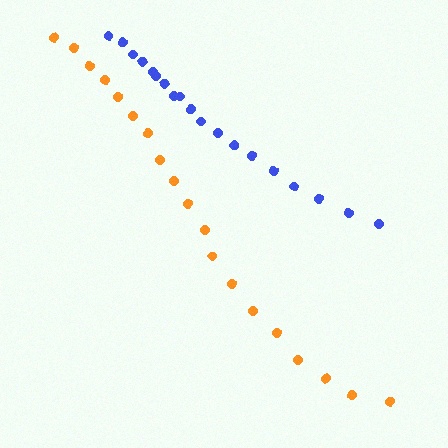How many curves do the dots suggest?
There are 2 distinct paths.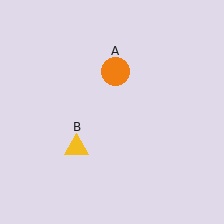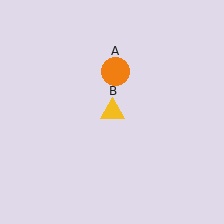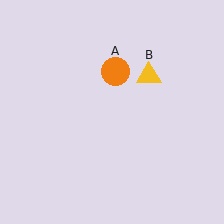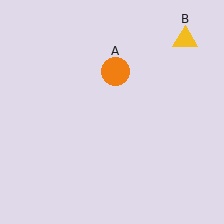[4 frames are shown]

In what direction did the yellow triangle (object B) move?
The yellow triangle (object B) moved up and to the right.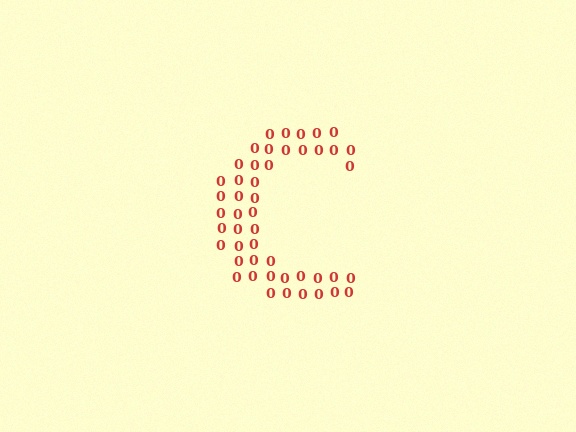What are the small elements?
The small elements are digit 0's.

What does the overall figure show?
The overall figure shows the letter C.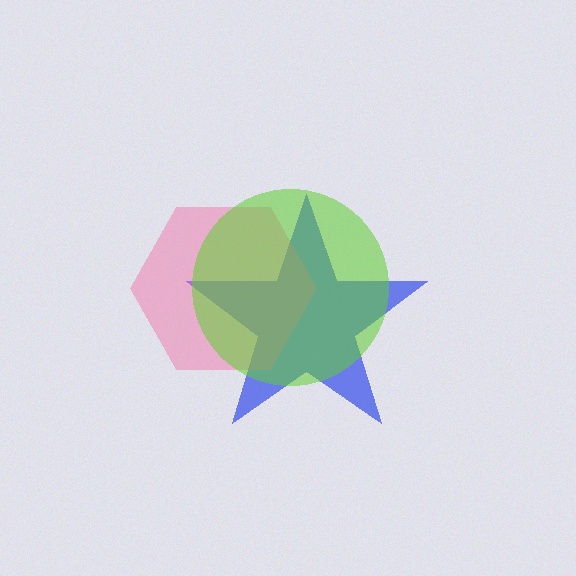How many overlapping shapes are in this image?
There are 3 overlapping shapes in the image.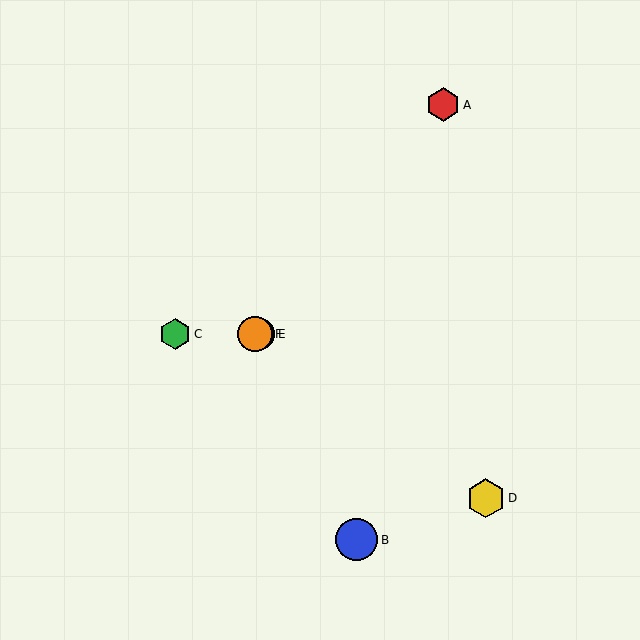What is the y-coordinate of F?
Object F is at y≈334.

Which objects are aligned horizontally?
Objects C, E, F are aligned horizontally.